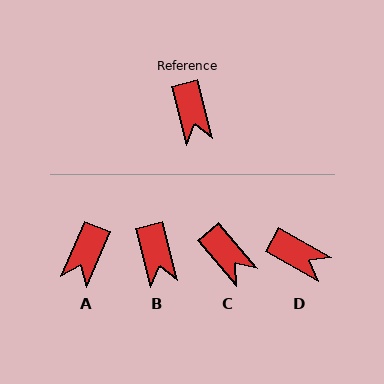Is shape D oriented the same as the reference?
No, it is off by about 46 degrees.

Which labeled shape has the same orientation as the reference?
B.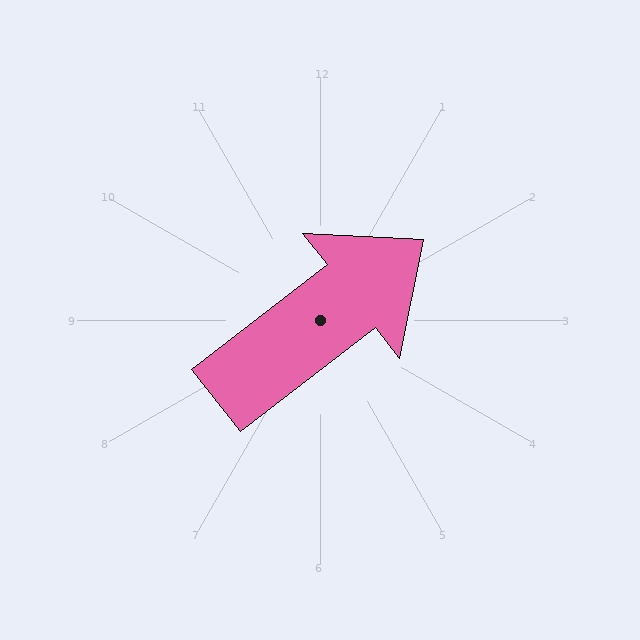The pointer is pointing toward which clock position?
Roughly 2 o'clock.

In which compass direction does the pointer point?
Northeast.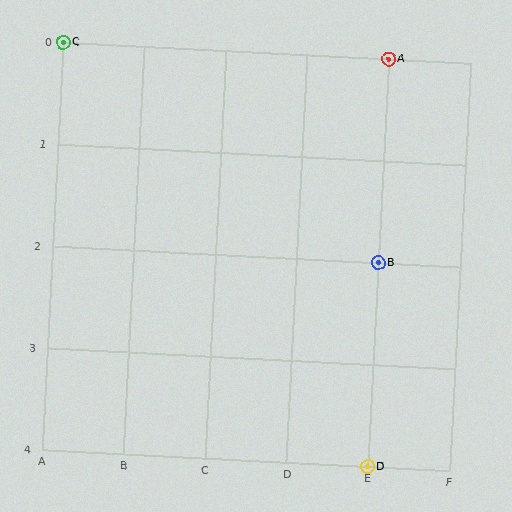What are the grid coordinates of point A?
Point A is at grid coordinates (E, 0).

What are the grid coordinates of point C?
Point C is at grid coordinates (A, 0).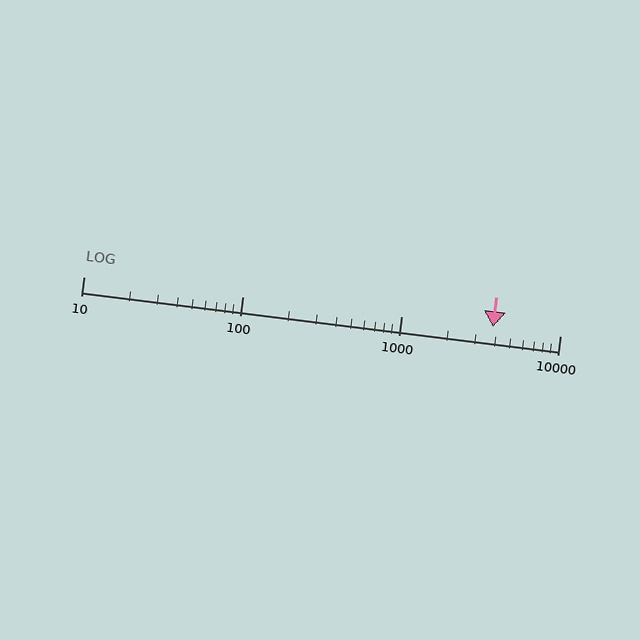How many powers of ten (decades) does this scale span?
The scale spans 3 decades, from 10 to 10000.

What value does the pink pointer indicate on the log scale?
The pointer indicates approximately 3800.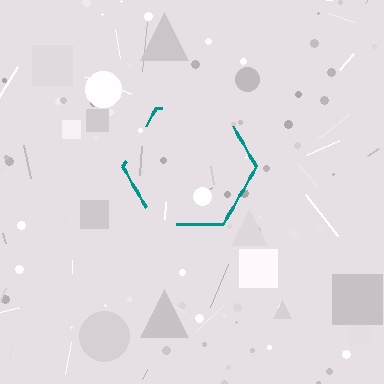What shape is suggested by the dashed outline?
The dashed outline suggests a hexagon.